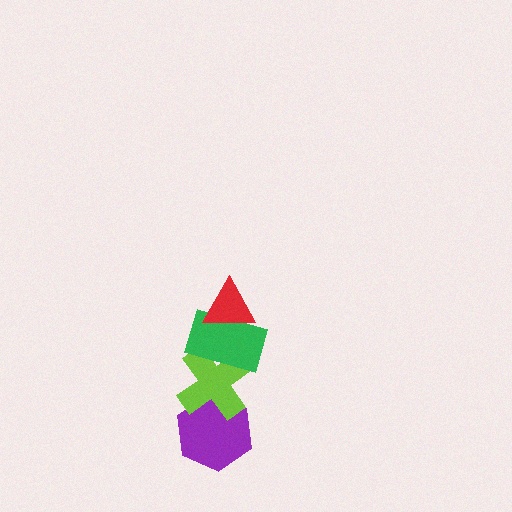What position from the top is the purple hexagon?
The purple hexagon is 4th from the top.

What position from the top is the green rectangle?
The green rectangle is 2nd from the top.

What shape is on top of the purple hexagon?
The lime cross is on top of the purple hexagon.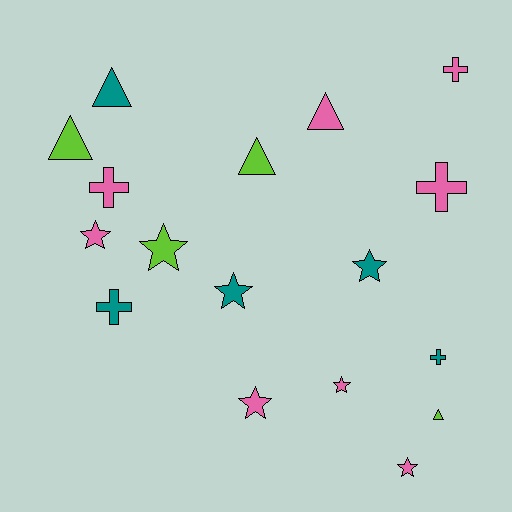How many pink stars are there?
There are 4 pink stars.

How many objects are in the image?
There are 17 objects.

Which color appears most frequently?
Pink, with 8 objects.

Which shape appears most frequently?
Star, with 7 objects.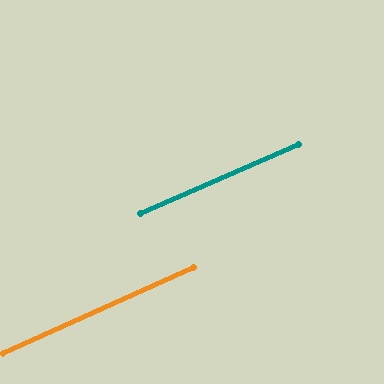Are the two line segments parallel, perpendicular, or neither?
Parallel — their directions differ by only 0.8°.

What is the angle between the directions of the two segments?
Approximately 1 degree.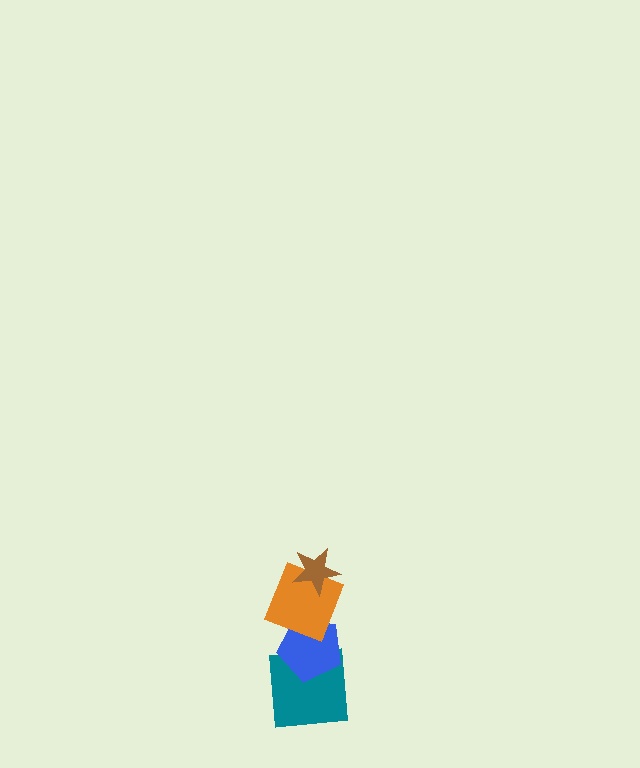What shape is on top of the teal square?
The blue pentagon is on top of the teal square.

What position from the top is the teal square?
The teal square is 4th from the top.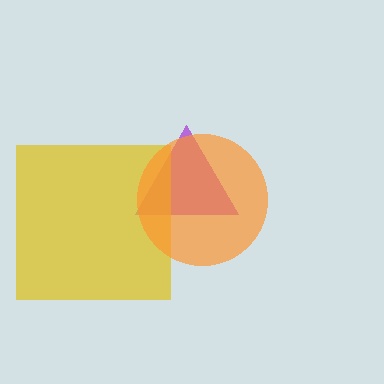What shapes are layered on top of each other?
The layered shapes are: a purple triangle, a yellow square, an orange circle.